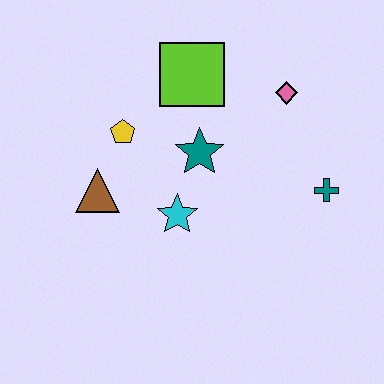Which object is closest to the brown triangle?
The yellow pentagon is closest to the brown triangle.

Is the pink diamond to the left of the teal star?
No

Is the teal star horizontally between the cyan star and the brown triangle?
No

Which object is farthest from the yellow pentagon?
The teal cross is farthest from the yellow pentagon.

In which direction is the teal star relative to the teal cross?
The teal star is to the left of the teal cross.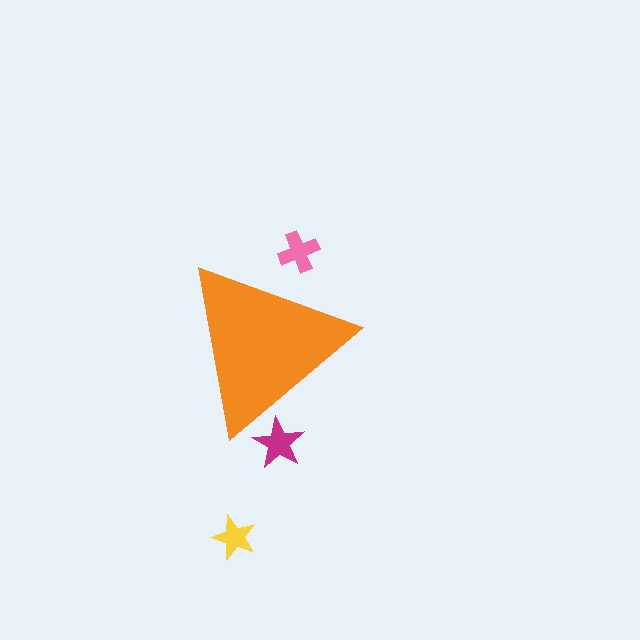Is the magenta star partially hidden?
Yes, the magenta star is partially hidden behind the orange triangle.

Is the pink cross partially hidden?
Yes, the pink cross is partially hidden behind the orange triangle.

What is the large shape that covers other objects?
An orange triangle.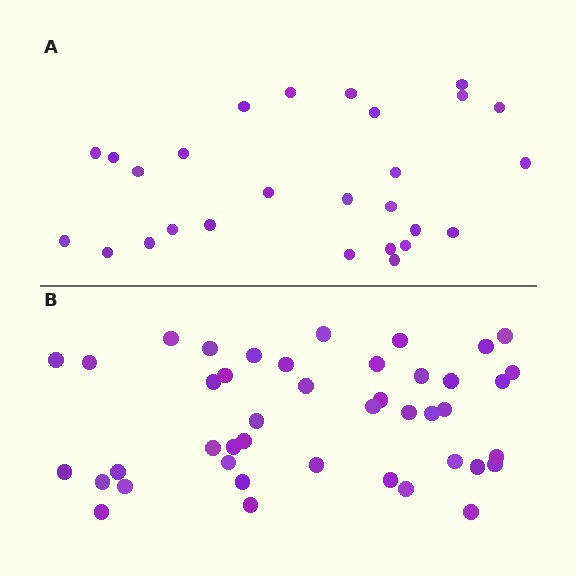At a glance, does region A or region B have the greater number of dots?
Region B (the bottom region) has more dots.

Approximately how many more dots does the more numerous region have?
Region B has approximately 15 more dots than region A.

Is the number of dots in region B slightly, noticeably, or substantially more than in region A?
Region B has substantially more. The ratio is roughly 1.6 to 1.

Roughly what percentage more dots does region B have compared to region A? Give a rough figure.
About 60% more.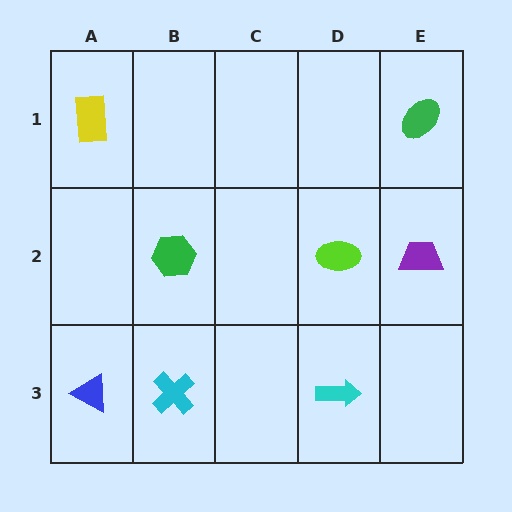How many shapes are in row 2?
3 shapes.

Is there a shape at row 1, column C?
No, that cell is empty.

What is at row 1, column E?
A green ellipse.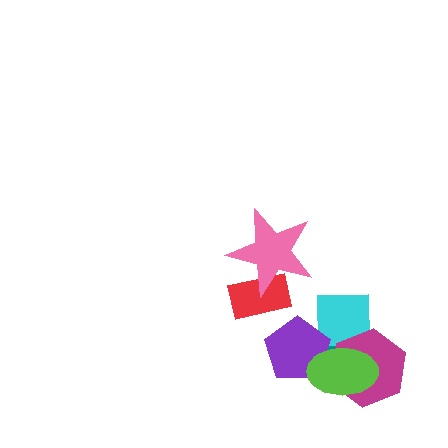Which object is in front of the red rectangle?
The pink star is in front of the red rectangle.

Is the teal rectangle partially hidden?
Yes, it is partially covered by another shape.